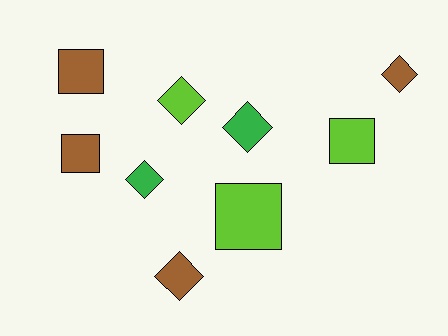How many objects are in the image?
There are 9 objects.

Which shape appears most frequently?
Diamond, with 5 objects.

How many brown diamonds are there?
There are 2 brown diamonds.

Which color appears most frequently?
Brown, with 4 objects.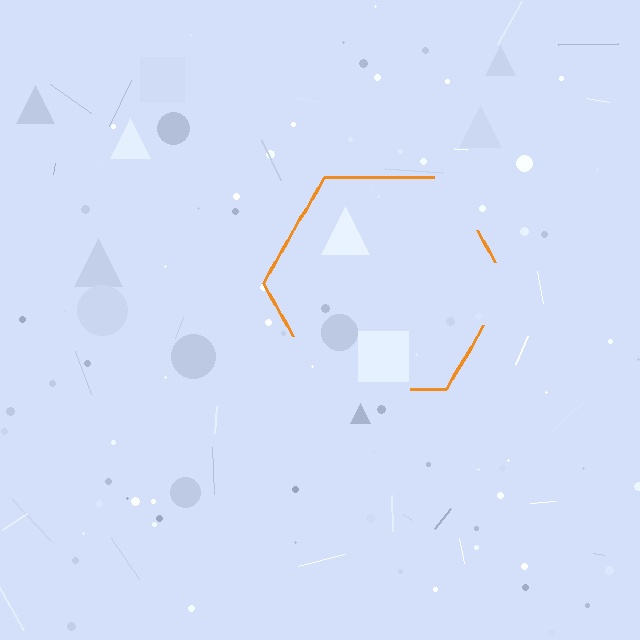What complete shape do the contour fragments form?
The contour fragments form a hexagon.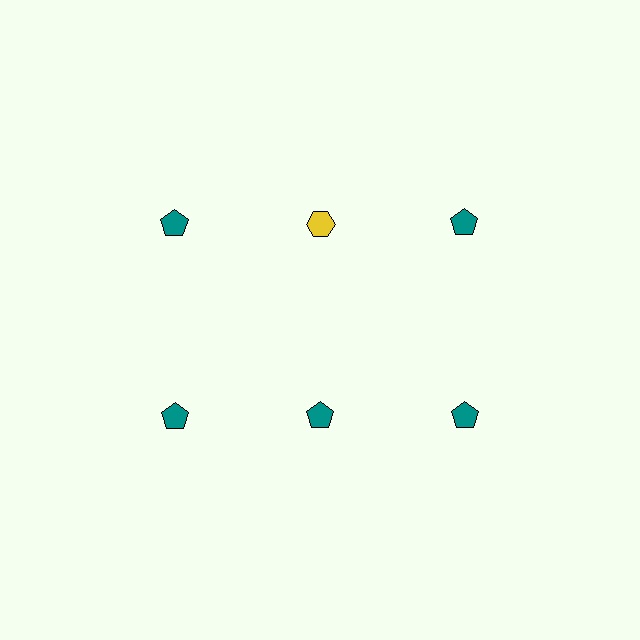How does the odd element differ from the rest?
It differs in both color (yellow instead of teal) and shape (hexagon instead of pentagon).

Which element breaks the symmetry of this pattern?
The yellow hexagon in the top row, second from left column breaks the symmetry. All other shapes are teal pentagons.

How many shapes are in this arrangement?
There are 6 shapes arranged in a grid pattern.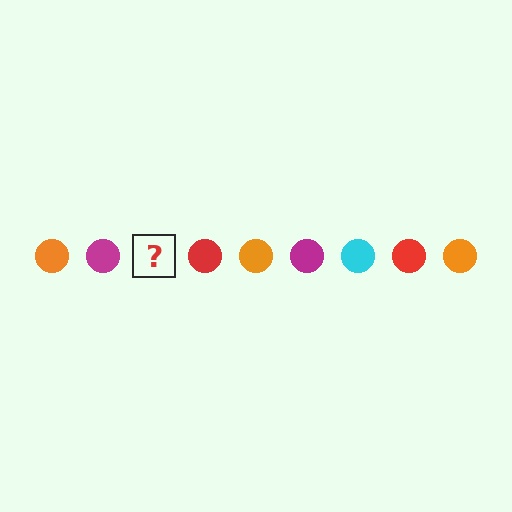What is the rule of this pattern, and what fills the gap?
The rule is that the pattern cycles through orange, magenta, cyan, red circles. The gap should be filled with a cyan circle.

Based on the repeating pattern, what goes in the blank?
The blank should be a cyan circle.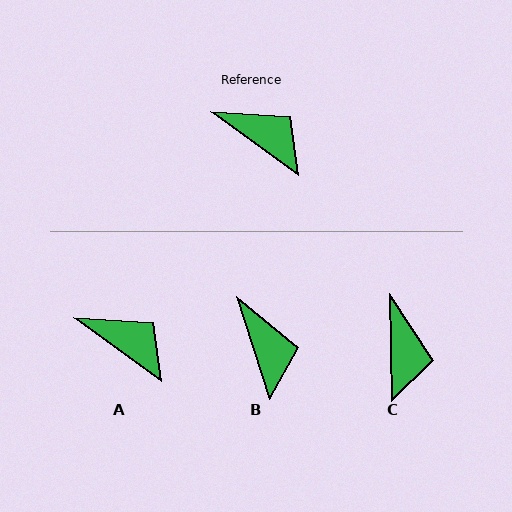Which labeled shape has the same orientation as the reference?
A.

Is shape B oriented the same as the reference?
No, it is off by about 36 degrees.